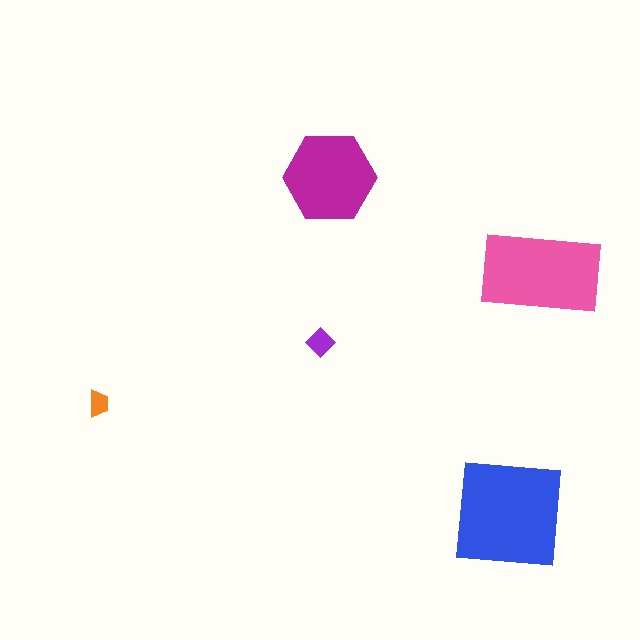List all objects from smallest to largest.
The orange trapezoid, the purple diamond, the magenta hexagon, the pink rectangle, the blue square.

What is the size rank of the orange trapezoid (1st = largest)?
5th.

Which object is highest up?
The magenta hexagon is topmost.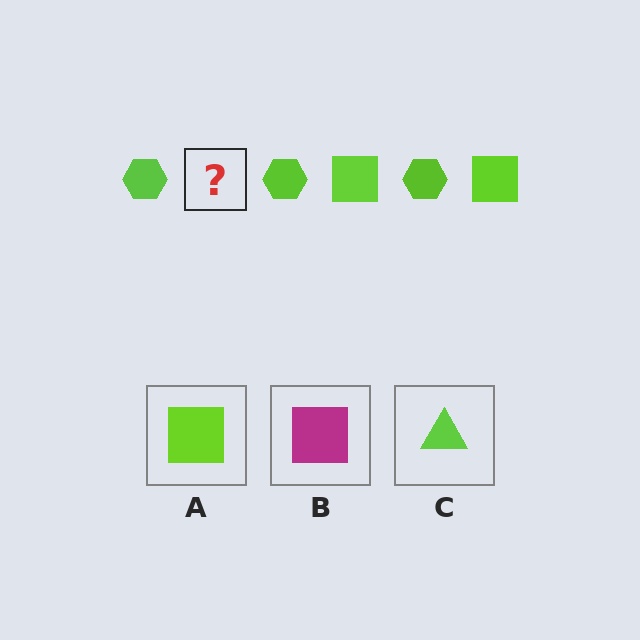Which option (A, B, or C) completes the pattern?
A.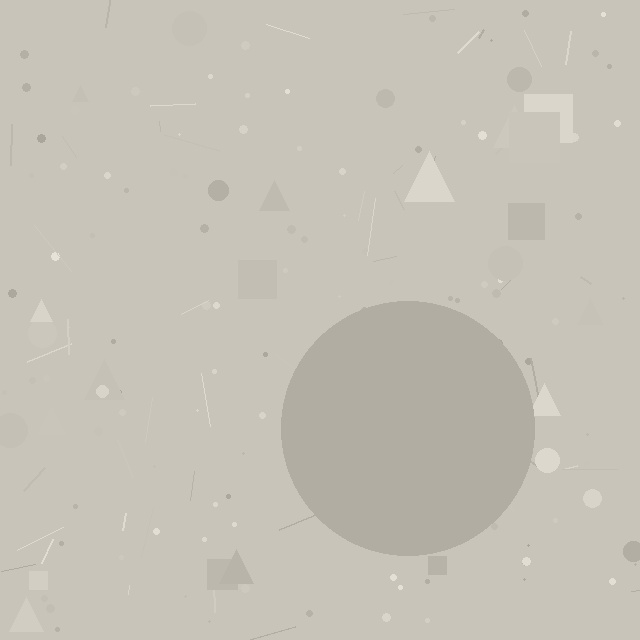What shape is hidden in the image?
A circle is hidden in the image.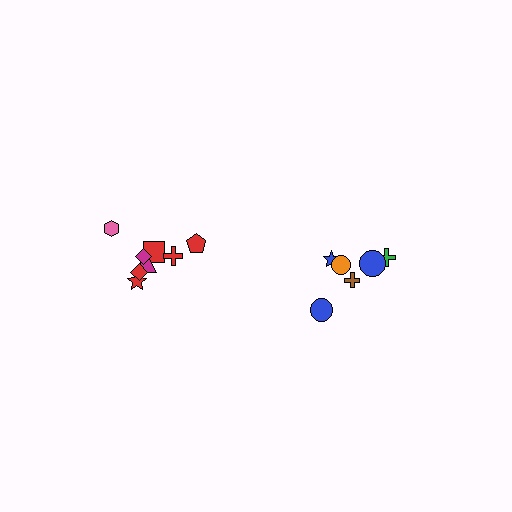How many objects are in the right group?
There are 6 objects.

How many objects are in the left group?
There are 8 objects.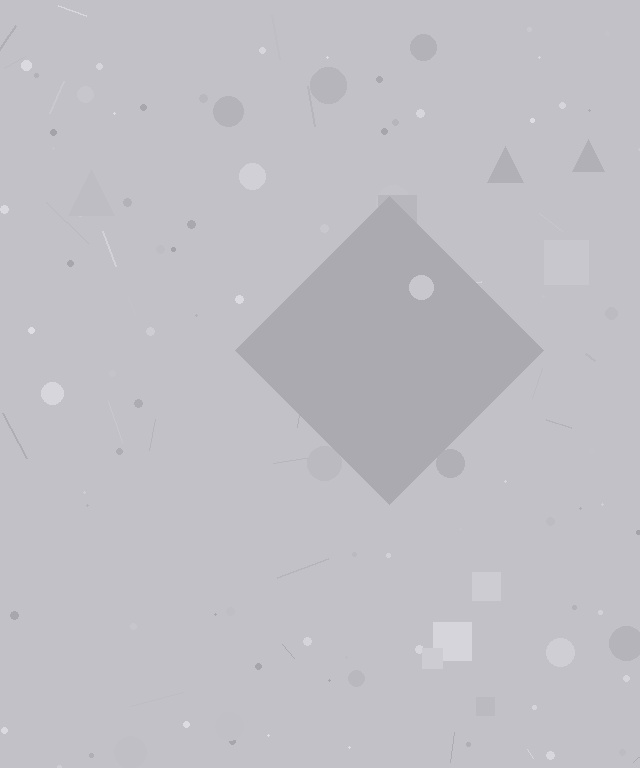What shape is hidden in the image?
A diamond is hidden in the image.